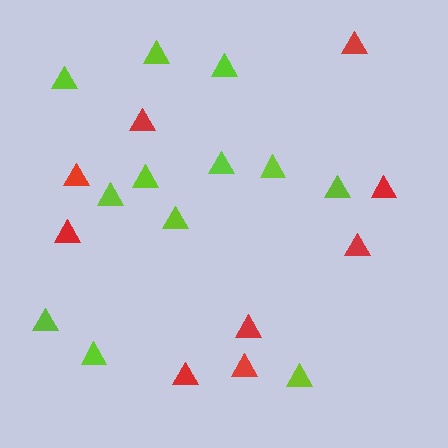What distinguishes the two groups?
There are 2 groups: one group of lime triangles (12) and one group of red triangles (9).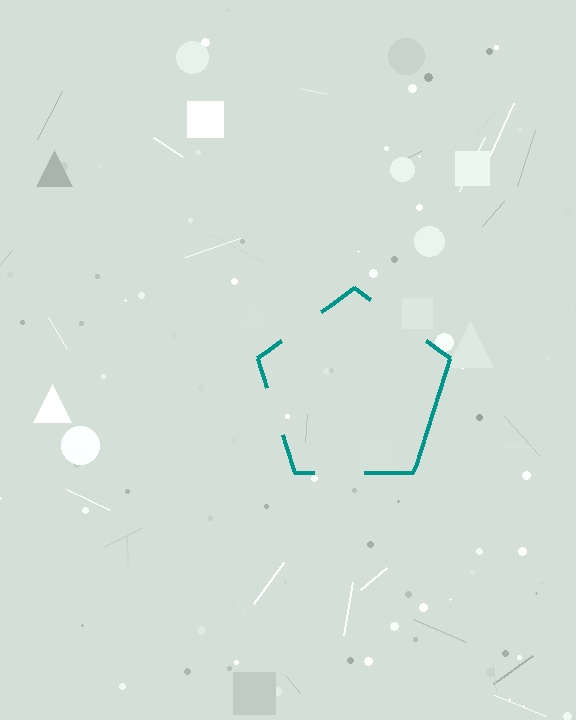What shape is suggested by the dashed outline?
The dashed outline suggests a pentagon.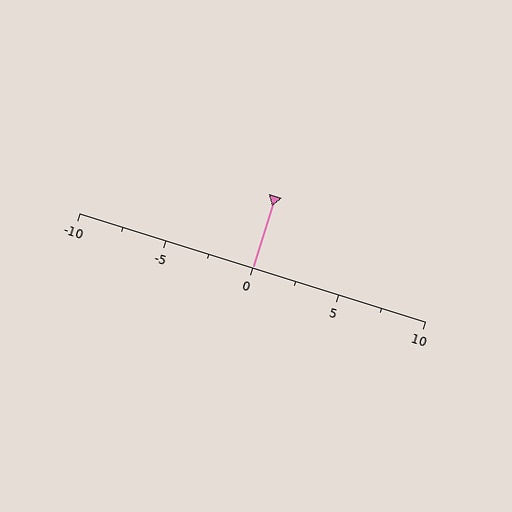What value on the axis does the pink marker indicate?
The marker indicates approximately 0.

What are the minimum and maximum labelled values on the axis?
The axis runs from -10 to 10.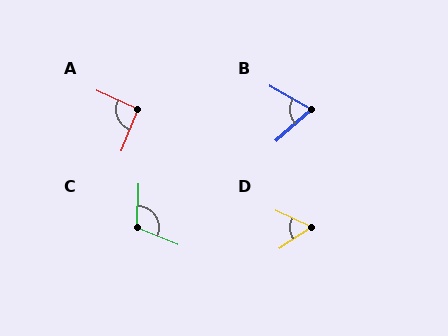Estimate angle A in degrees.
Approximately 92 degrees.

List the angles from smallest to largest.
D (57°), B (71°), A (92°), C (111°).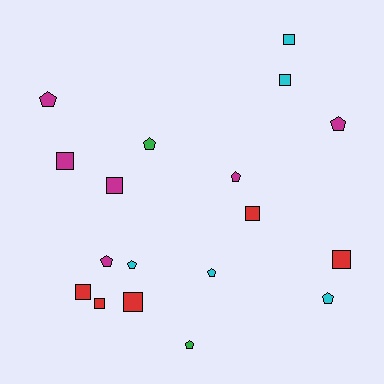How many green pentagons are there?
There are 2 green pentagons.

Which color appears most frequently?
Magenta, with 6 objects.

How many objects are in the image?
There are 18 objects.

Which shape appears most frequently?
Pentagon, with 9 objects.